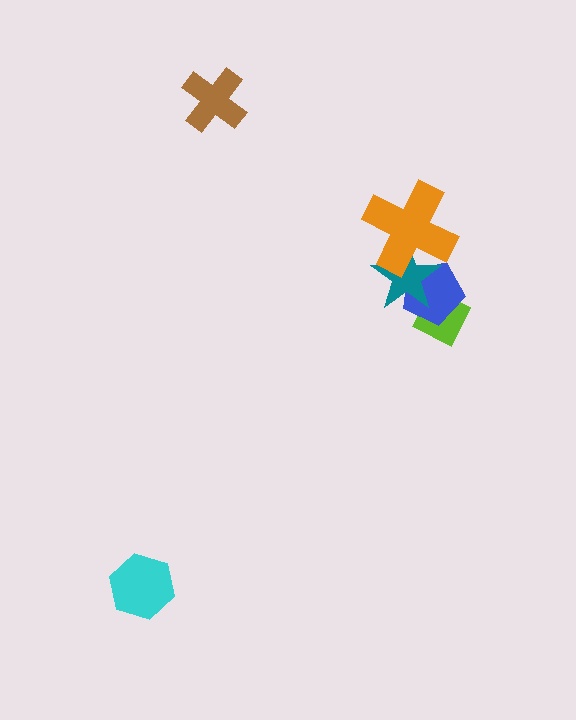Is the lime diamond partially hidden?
Yes, it is partially covered by another shape.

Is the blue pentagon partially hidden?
Yes, it is partially covered by another shape.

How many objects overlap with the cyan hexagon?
0 objects overlap with the cyan hexagon.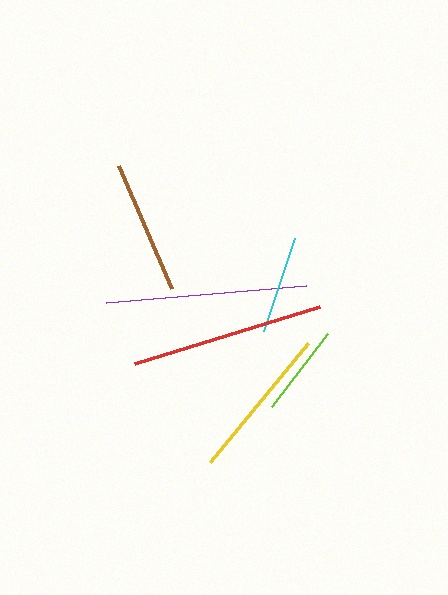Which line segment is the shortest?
The lime line is the shortest at approximately 93 pixels.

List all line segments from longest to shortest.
From longest to shortest: purple, red, yellow, brown, cyan, lime.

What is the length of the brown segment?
The brown segment is approximately 134 pixels long.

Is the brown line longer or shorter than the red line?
The red line is longer than the brown line.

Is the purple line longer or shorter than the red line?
The purple line is longer than the red line.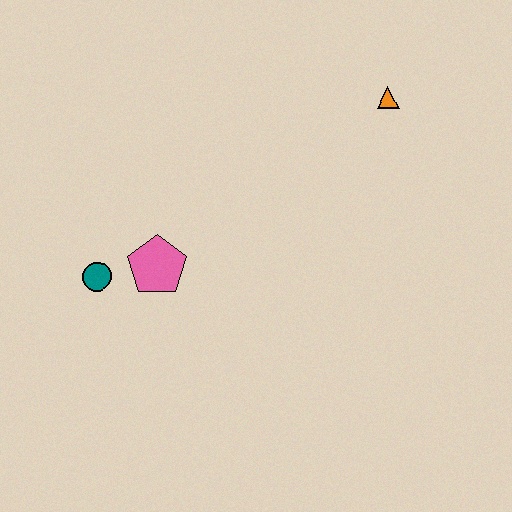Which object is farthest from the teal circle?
The orange triangle is farthest from the teal circle.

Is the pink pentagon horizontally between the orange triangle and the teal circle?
Yes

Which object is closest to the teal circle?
The pink pentagon is closest to the teal circle.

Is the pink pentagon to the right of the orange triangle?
No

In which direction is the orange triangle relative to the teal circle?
The orange triangle is to the right of the teal circle.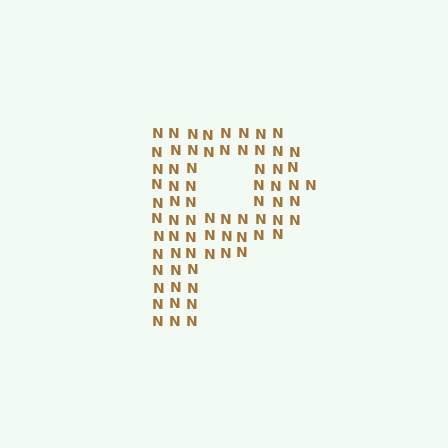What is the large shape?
The large shape is the letter P.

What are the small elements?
The small elements are letter N's.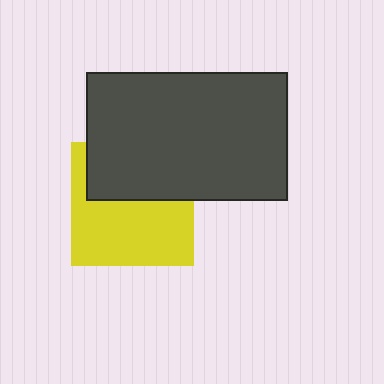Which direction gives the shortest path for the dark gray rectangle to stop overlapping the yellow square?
Moving up gives the shortest separation.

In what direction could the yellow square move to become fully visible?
The yellow square could move down. That would shift it out from behind the dark gray rectangle entirely.